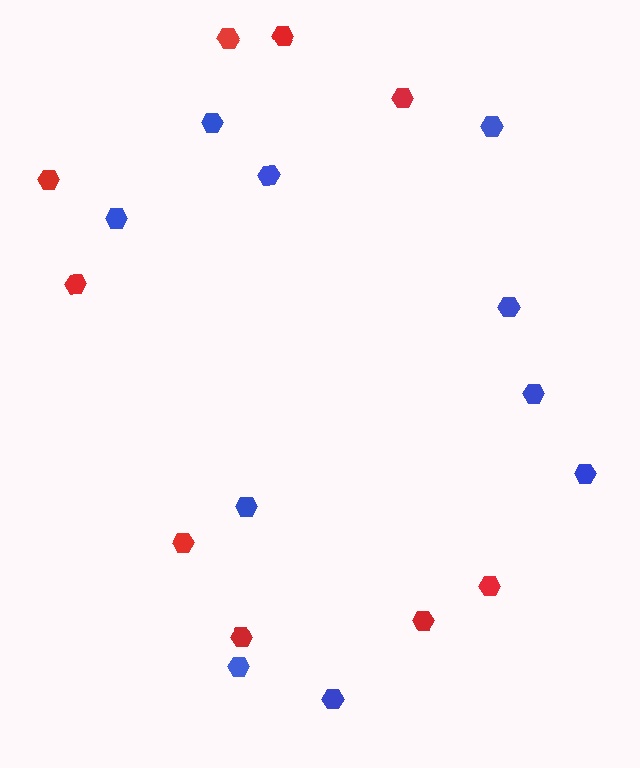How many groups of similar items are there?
There are 2 groups: one group of red hexagons (9) and one group of blue hexagons (10).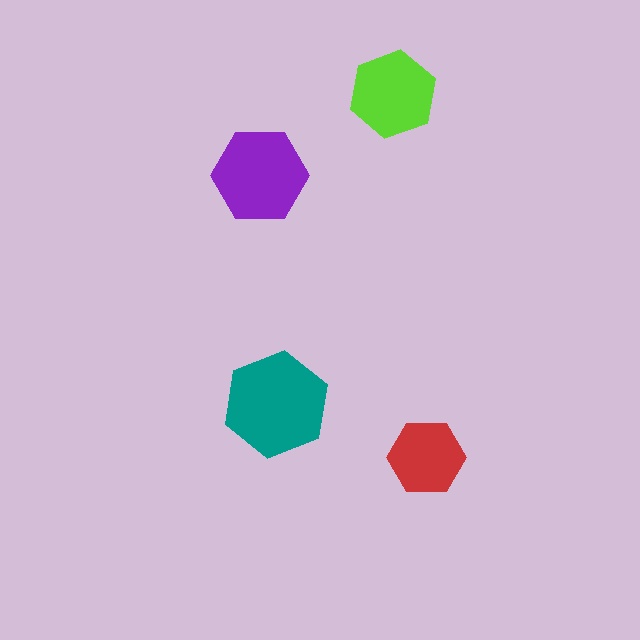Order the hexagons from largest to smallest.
the teal one, the purple one, the lime one, the red one.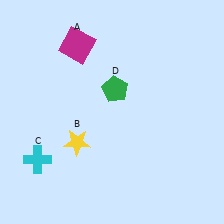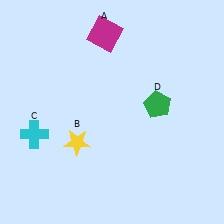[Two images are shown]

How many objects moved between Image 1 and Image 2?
3 objects moved between the two images.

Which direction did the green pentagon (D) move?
The green pentagon (D) moved right.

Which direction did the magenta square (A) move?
The magenta square (A) moved right.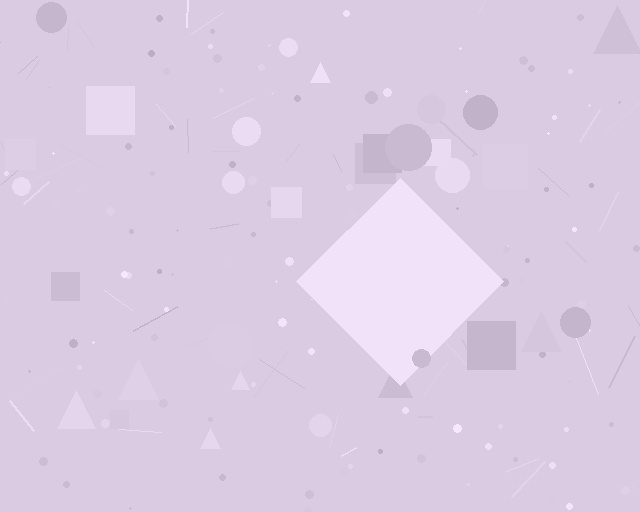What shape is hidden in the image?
A diamond is hidden in the image.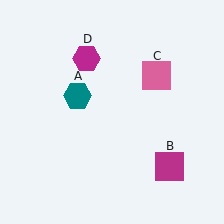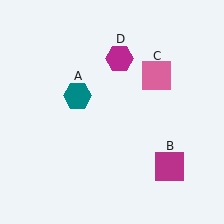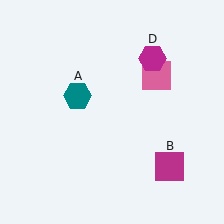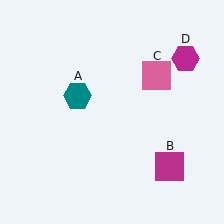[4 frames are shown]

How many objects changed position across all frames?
1 object changed position: magenta hexagon (object D).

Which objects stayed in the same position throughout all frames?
Teal hexagon (object A) and magenta square (object B) and pink square (object C) remained stationary.